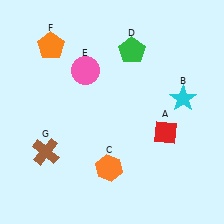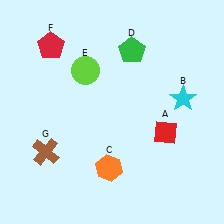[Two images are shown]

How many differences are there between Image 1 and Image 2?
There are 2 differences between the two images.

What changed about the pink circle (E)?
In Image 1, E is pink. In Image 2, it changed to lime.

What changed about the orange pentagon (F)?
In Image 1, F is orange. In Image 2, it changed to red.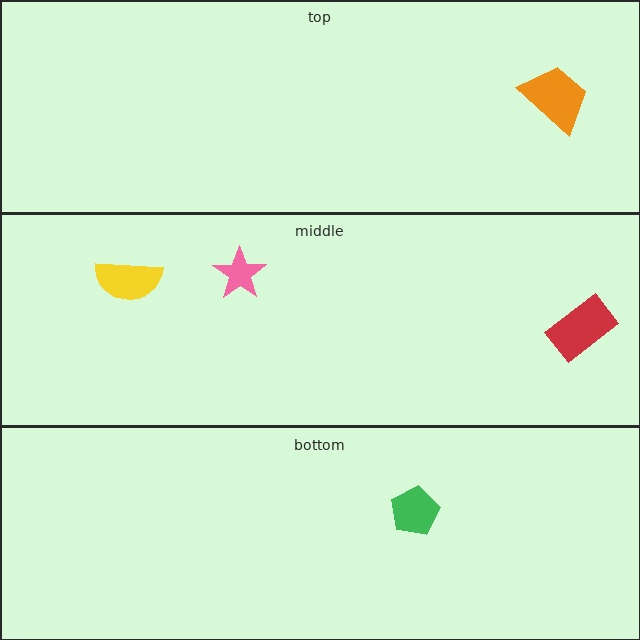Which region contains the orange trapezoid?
The top region.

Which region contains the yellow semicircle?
The middle region.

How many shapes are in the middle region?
3.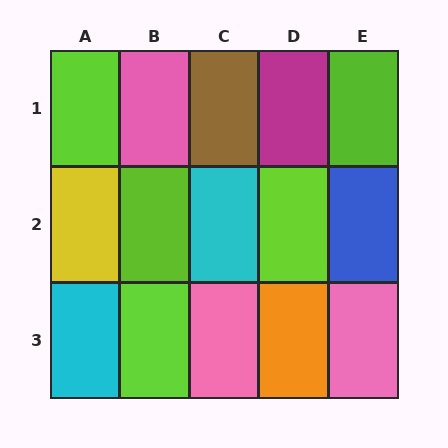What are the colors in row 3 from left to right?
Cyan, lime, pink, orange, pink.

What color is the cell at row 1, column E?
Lime.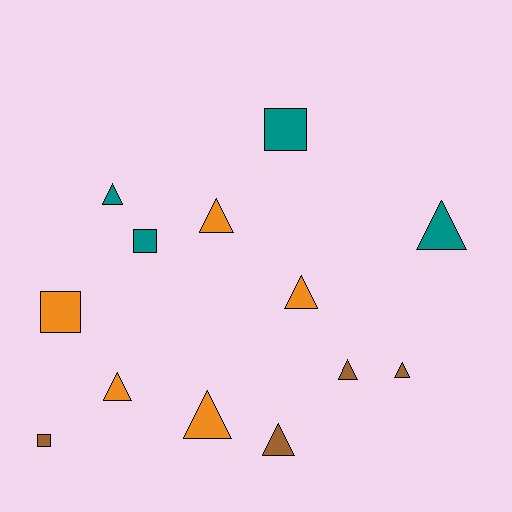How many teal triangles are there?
There are 2 teal triangles.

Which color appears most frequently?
Orange, with 5 objects.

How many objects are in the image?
There are 13 objects.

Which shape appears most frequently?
Triangle, with 9 objects.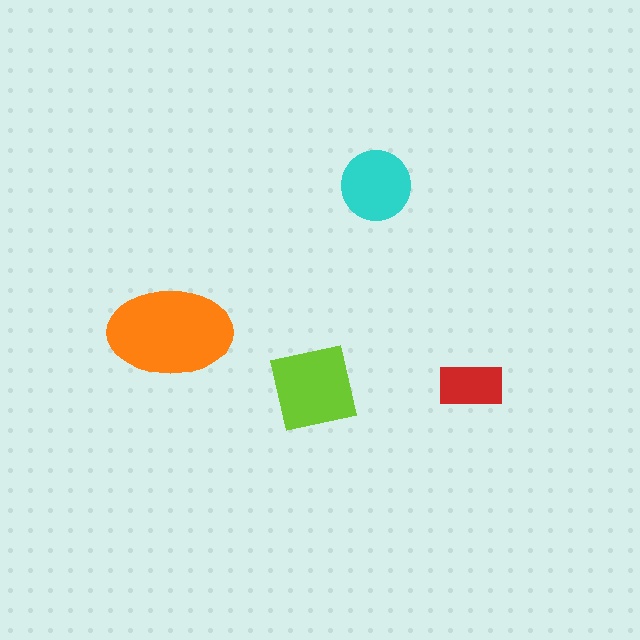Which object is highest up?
The cyan circle is topmost.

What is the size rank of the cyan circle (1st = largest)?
3rd.